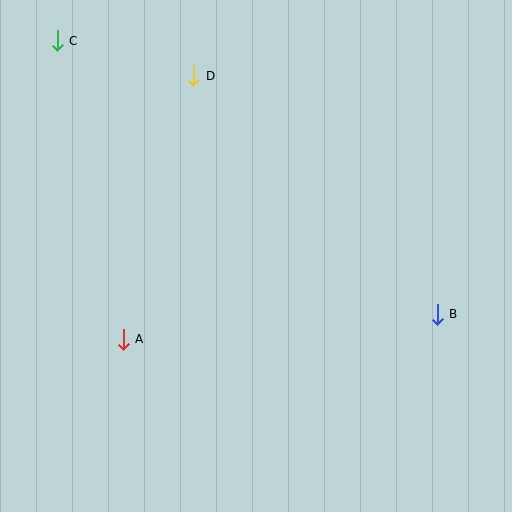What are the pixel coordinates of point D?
Point D is at (194, 76).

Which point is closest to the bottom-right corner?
Point B is closest to the bottom-right corner.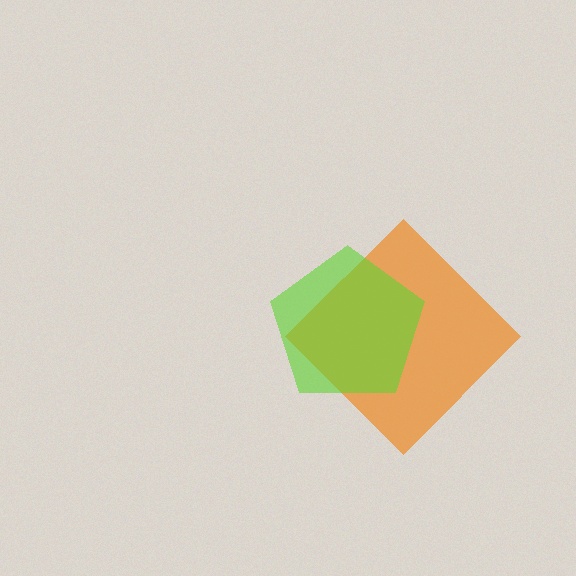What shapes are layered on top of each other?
The layered shapes are: an orange diamond, a lime pentagon.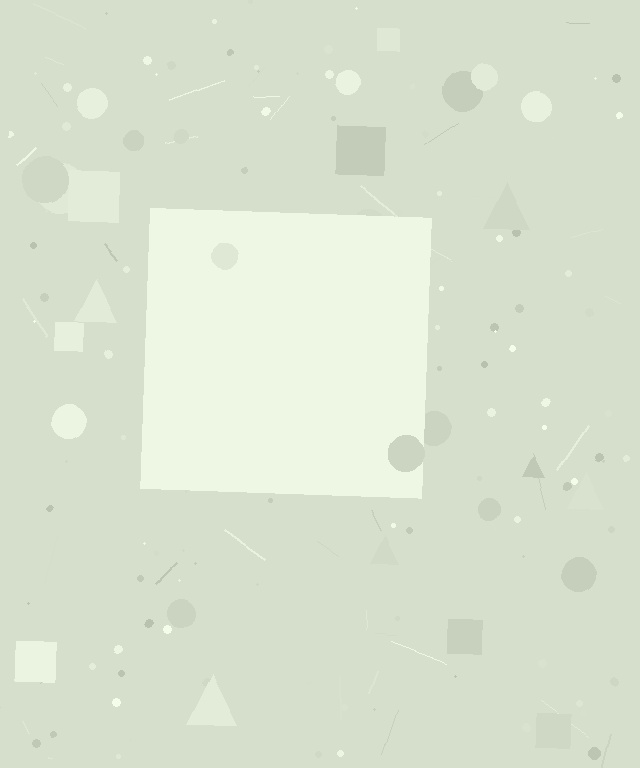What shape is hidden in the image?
A square is hidden in the image.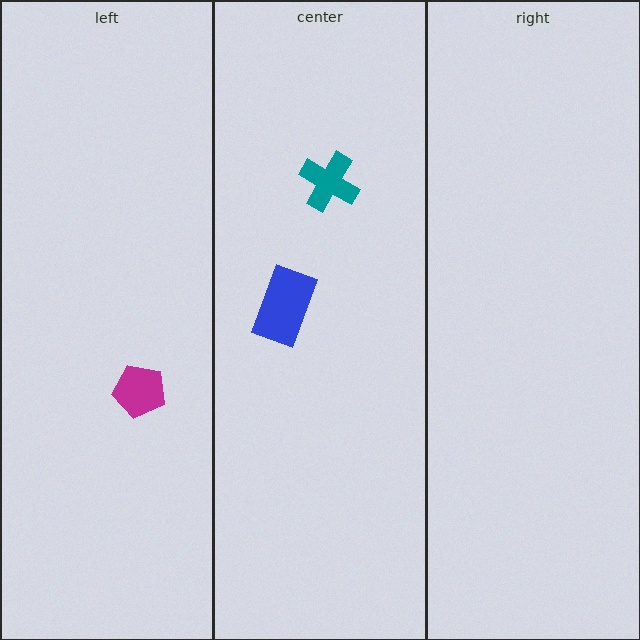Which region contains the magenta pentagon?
The left region.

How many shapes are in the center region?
2.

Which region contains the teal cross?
The center region.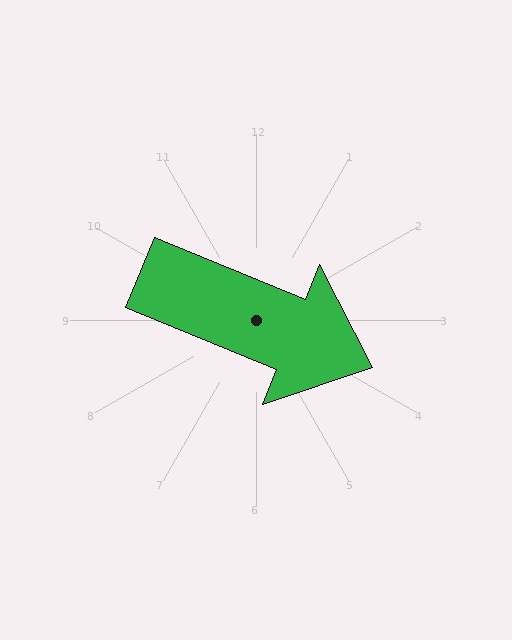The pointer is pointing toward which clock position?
Roughly 4 o'clock.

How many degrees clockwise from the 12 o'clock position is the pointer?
Approximately 112 degrees.